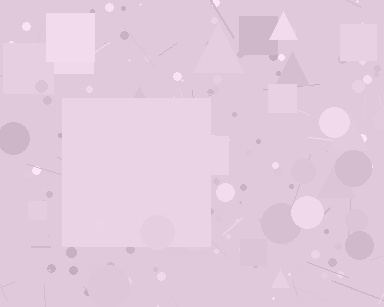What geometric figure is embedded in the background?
A square is embedded in the background.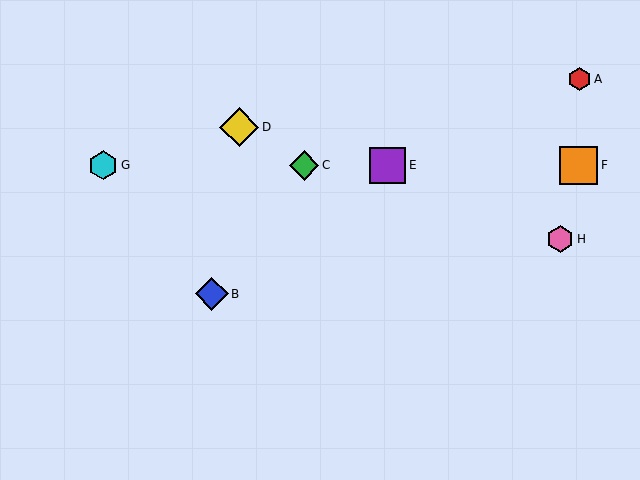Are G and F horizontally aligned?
Yes, both are at y≈165.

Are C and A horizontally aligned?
No, C is at y≈165 and A is at y≈79.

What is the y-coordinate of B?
Object B is at y≈294.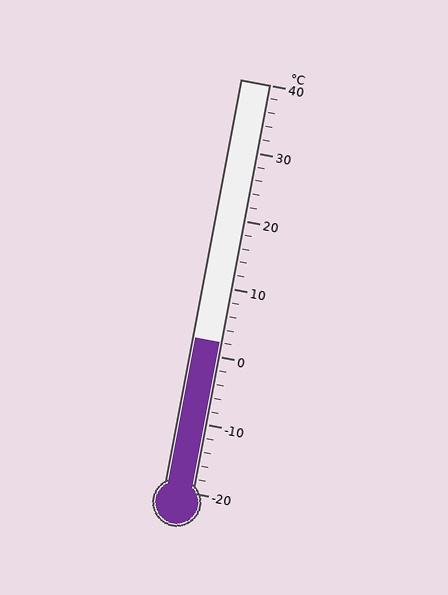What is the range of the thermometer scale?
The thermometer scale ranges from -20°C to 40°C.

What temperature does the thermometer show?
The thermometer shows approximately 2°C.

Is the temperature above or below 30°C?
The temperature is below 30°C.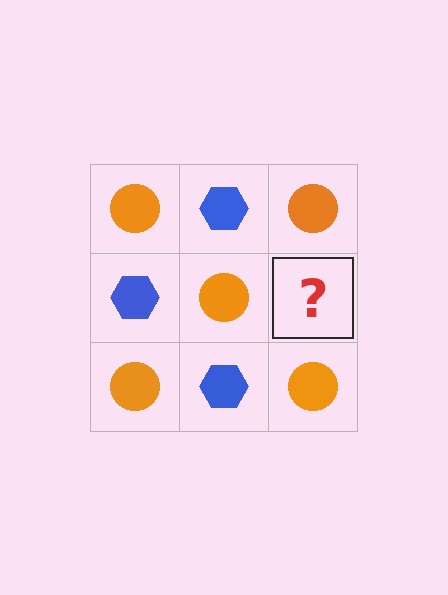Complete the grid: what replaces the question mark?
The question mark should be replaced with a blue hexagon.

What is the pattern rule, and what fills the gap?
The rule is that it alternates orange circle and blue hexagon in a checkerboard pattern. The gap should be filled with a blue hexagon.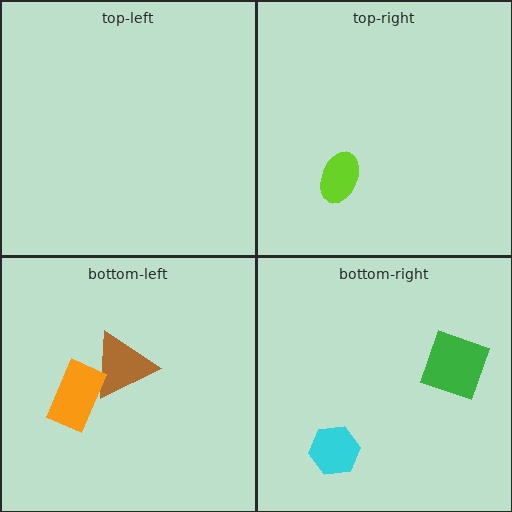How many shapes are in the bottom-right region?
2.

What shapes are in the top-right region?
The lime ellipse.